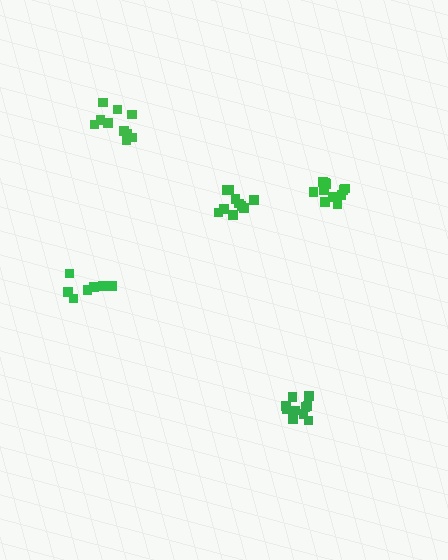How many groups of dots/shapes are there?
There are 5 groups.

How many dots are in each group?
Group 1: 12 dots, Group 2: 10 dots, Group 3: 7 dots, Group 4: 11 dots, Group 5: 10 dots (50 total).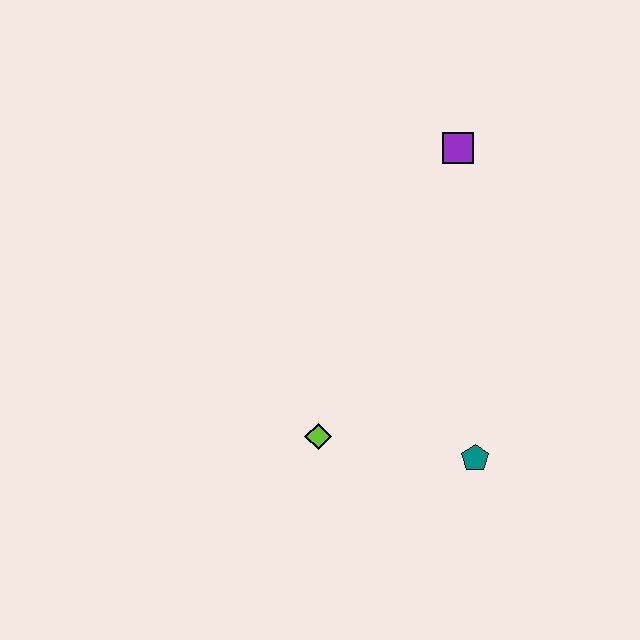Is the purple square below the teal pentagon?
No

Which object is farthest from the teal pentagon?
The purple square is farthest from the teal pentagon.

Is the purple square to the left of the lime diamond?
No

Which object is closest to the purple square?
The teal pentagon is closest to the purple square.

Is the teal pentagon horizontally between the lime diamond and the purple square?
No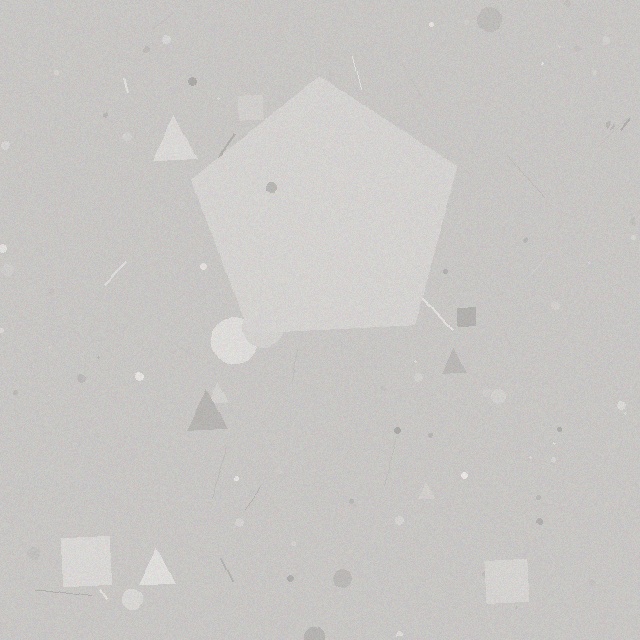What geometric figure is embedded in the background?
A pentagon is embedded in the background.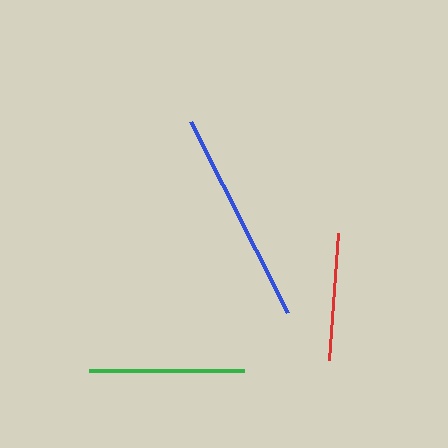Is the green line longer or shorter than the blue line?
The blue line is longer than the green line.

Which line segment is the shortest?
The red line is the shortest at approximately 127 pixels.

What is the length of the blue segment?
The blue segment is approximately 213 pixels long.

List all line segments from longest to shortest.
From longest to shortest: blue, green, red.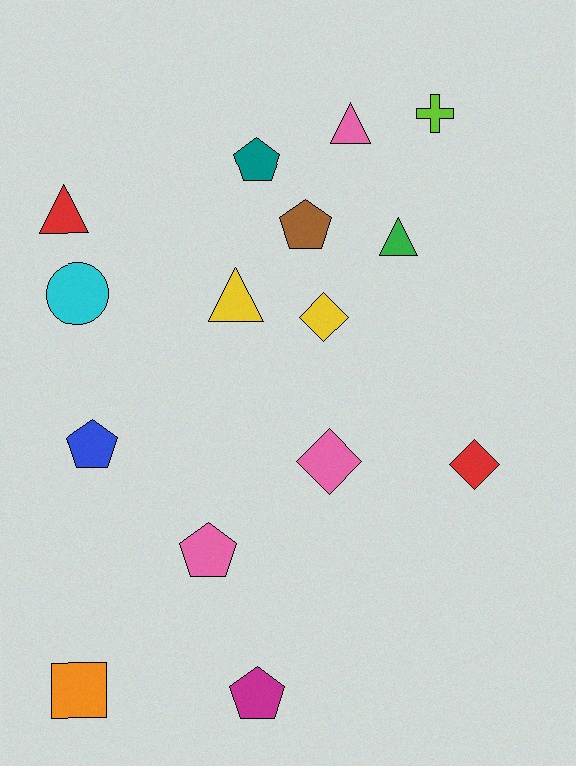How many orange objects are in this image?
There is 1 orange object.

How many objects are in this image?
There are 15 objects.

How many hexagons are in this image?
There are no hexagons.